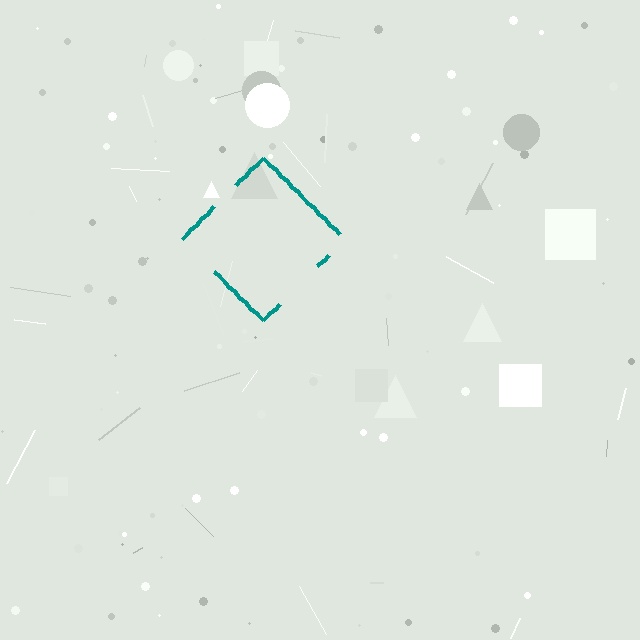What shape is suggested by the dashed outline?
The dashed outline suggests a diamond.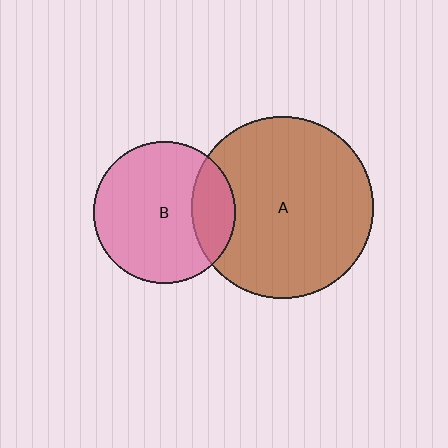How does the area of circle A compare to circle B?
Approximately 1.7 times.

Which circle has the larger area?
Circle A (brown).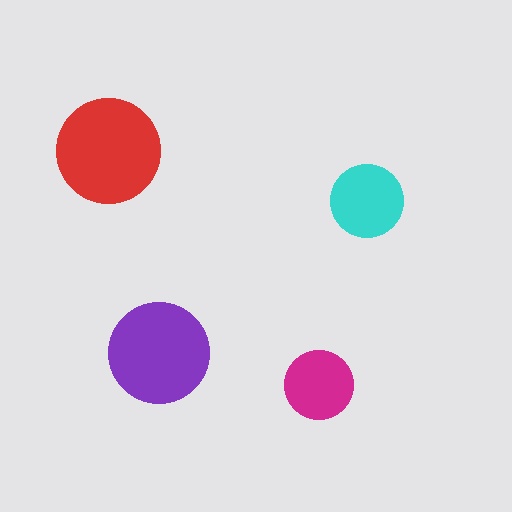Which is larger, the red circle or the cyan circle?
The red one.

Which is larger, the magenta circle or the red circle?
The red one.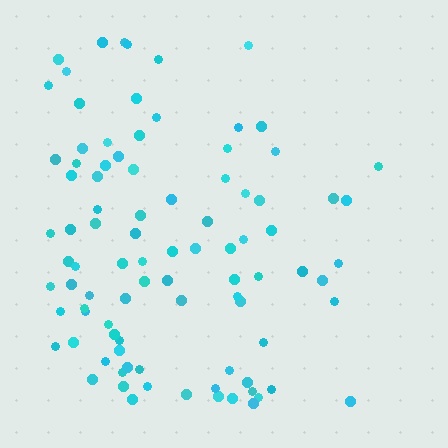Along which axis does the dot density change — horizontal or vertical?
Horizontal.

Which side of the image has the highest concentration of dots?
The left.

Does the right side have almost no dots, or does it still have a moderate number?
Still a moderate number, just noticeably fewer than the left.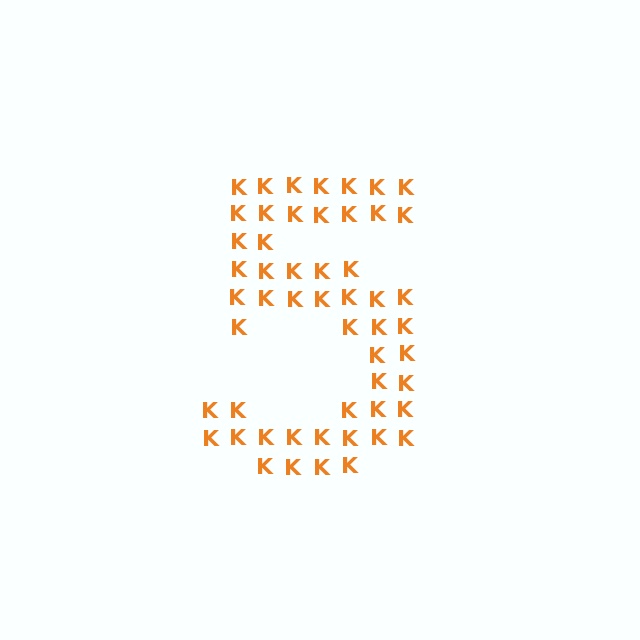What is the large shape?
The large shape is the digit 5.